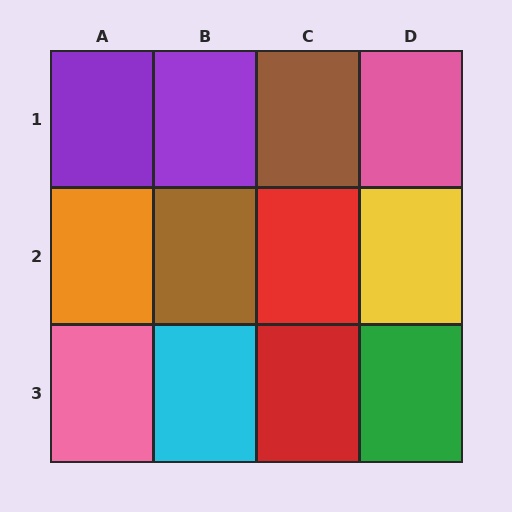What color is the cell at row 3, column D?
Green.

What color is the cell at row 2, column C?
Red.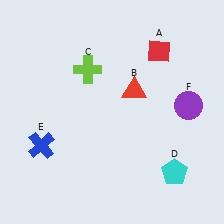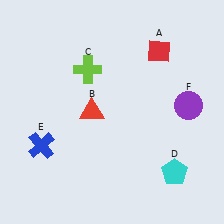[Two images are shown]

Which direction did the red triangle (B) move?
The red triangle (B) moved left.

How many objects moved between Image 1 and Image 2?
1 object moved between the two images.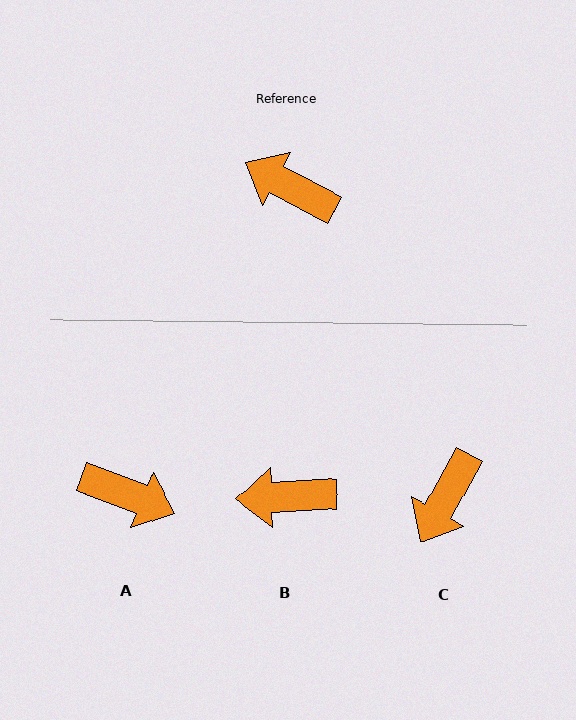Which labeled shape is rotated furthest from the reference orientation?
A, about 173 degrees away.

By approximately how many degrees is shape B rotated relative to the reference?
Approximately 31 degrees counter-clockwise.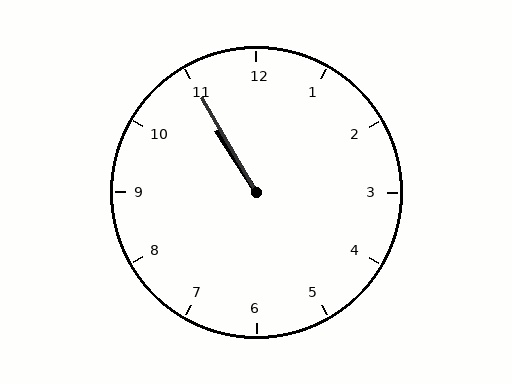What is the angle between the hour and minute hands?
Approximately 2 degrees.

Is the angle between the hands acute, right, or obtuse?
It is acute.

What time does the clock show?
10:55.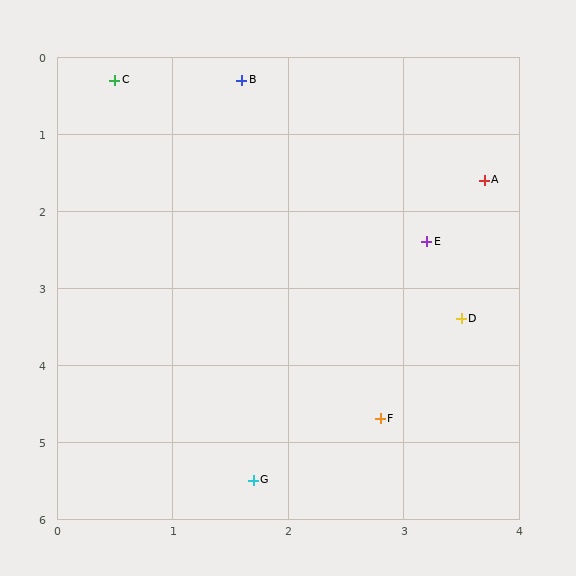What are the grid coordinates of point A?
Point A is at approximately (3.7, 1.6).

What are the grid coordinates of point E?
Point E is at approximately (3.2, 2.4).